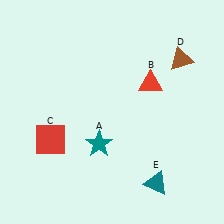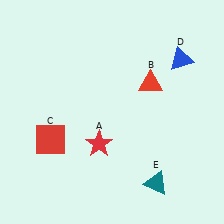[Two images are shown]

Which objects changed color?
A changed from teal to red. D changed from brown to blue.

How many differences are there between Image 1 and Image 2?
There are 2 differences between the two images.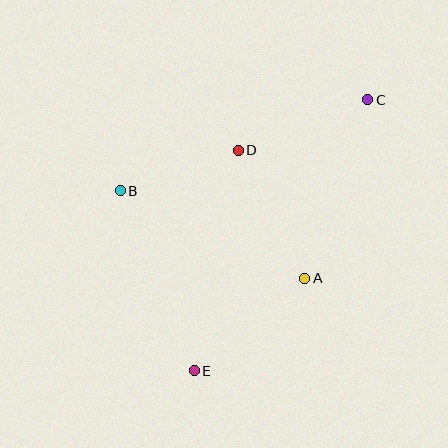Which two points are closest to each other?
Points B and D are closest to each other.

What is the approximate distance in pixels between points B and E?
The distance between B and E is approximately 195 pixels.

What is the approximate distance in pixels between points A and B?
The distance between A and B is approximately 205 pixels.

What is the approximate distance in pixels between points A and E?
The distance between A and E is approximately 144 pixels.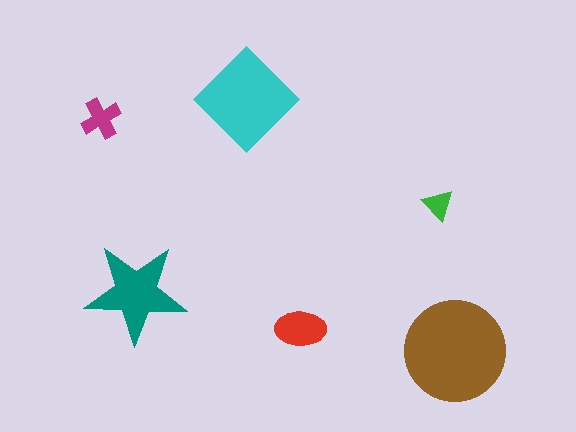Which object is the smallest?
The green triangle.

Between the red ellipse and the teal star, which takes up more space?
The teal star.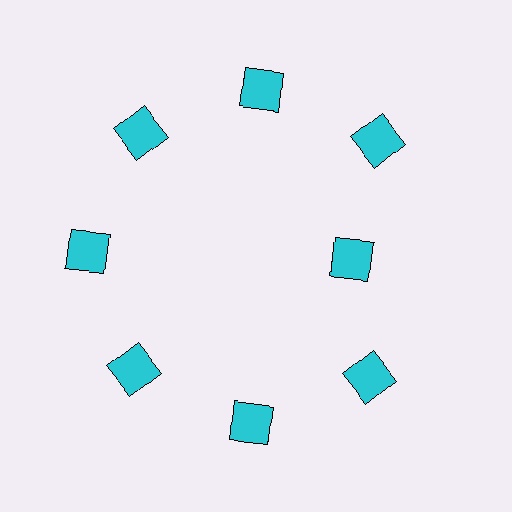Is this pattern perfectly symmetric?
No. The 8 cyan squares are arranged in a ring, but one element near the 3 o'clock position is pulled inward toward the center, breaking the 8-fold rotational symmetry.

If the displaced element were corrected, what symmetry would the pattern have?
It would have 8-fold rotational symmetry — the pattern would map onto itself every 45 degrees.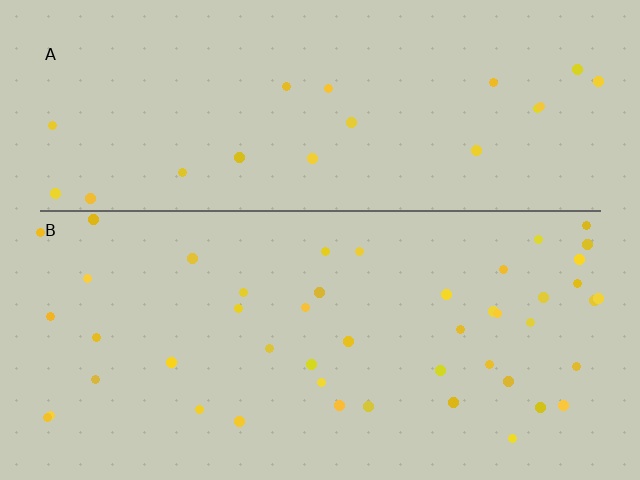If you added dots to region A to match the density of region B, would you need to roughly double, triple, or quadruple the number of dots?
Approximately double.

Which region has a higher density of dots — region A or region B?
B (the bottom).